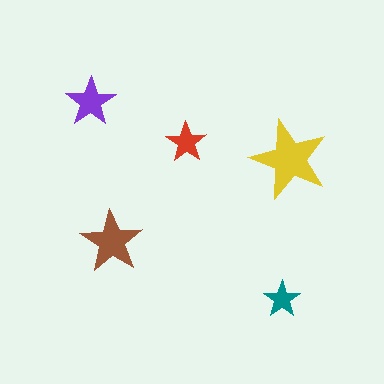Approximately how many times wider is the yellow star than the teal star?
About 2 times wider.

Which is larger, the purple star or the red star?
The purple one.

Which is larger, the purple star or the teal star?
The purple one.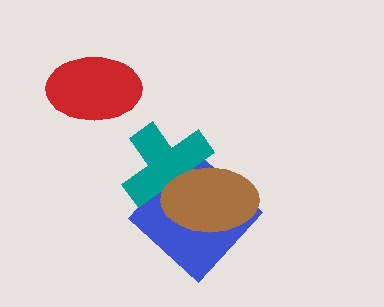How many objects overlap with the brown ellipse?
2 objects overlap with the brown ellipse.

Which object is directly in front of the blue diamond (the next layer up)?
The teal cross is directly in front of the blue diamond.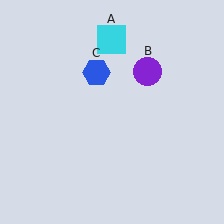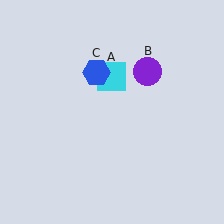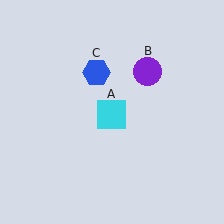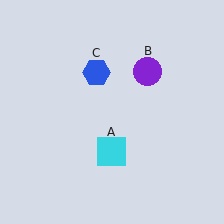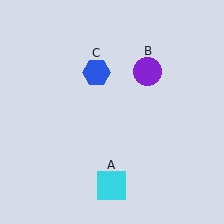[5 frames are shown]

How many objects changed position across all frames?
1 object changed position: cyan square (object A).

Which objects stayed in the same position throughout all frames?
Purple circle (object B) and blue hexagon (object C) remained stationary.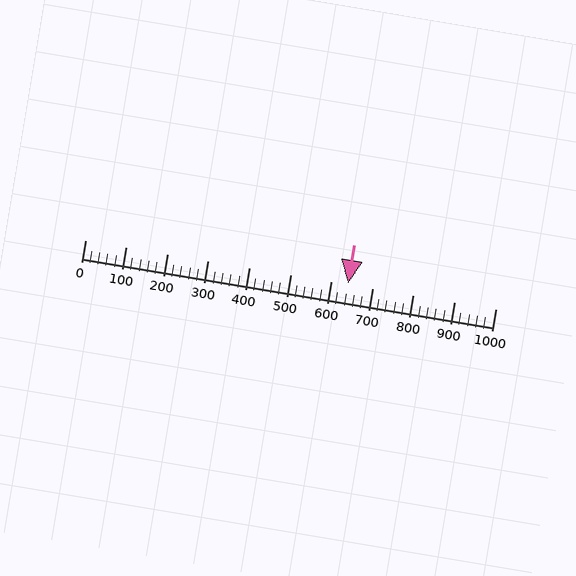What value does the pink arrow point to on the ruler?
The pink arrow points to approximately 640.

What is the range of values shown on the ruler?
The ruler shows values from 0 to 1000.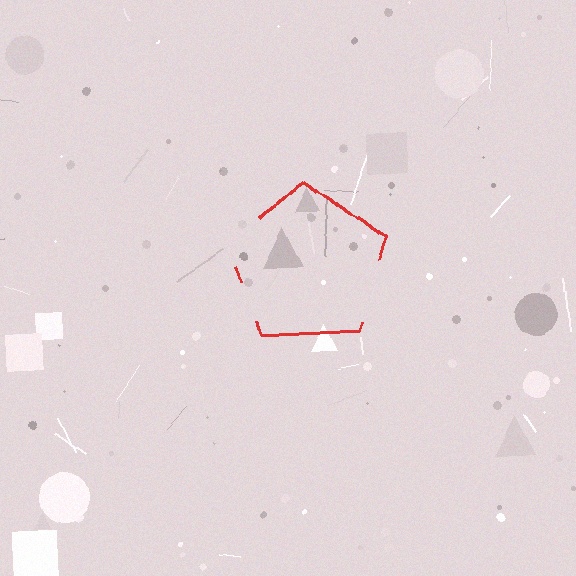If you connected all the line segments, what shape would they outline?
They would outline a pentagon.